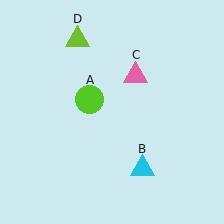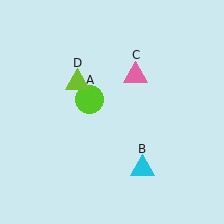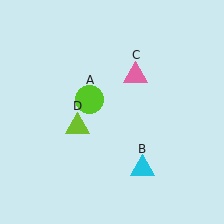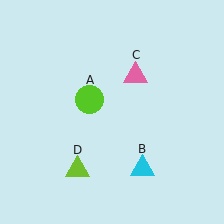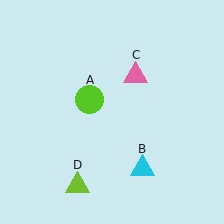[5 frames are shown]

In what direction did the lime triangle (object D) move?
The lime triangle (object D) moved down.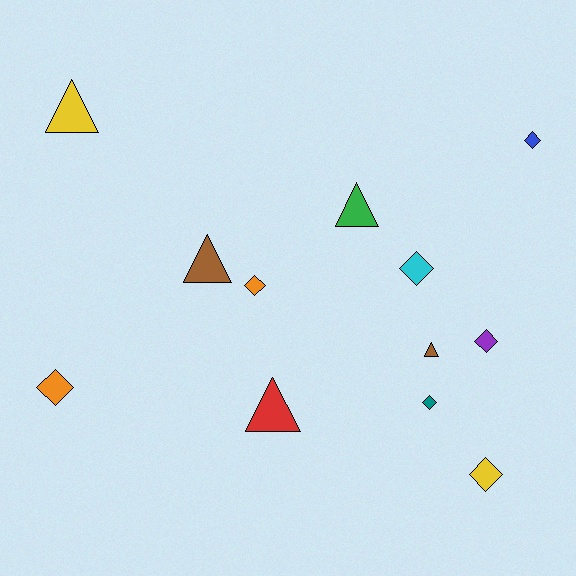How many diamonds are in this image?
There are 7 diamonds.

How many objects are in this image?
There are 12 objects.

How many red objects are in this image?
There is 1 red object.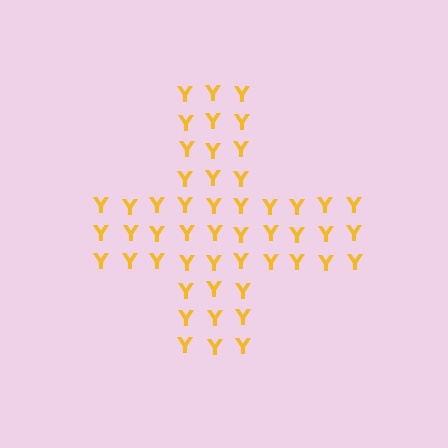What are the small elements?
The small elements are letter Y's.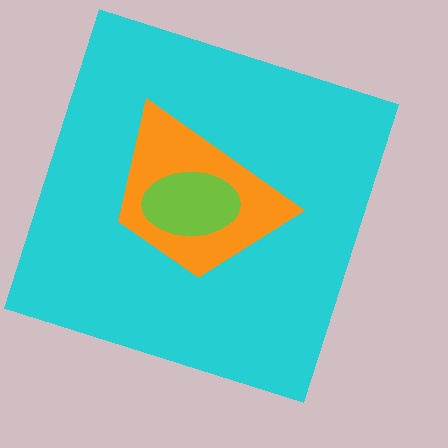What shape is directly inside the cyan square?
The orange trapezoid.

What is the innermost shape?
The lime ellipse.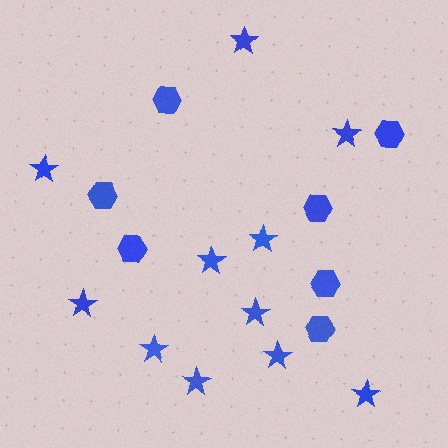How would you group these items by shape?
There are 2 groups: one group of hexagons (7) and one group of stars (11).